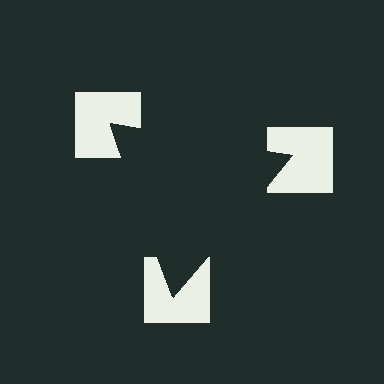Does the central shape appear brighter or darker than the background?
It typically appears slightly darker than the background, even though no actual brightness change is drawn.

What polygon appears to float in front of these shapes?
An illusory triangle — its edges are inferred from the aligned wedge cuts in the notched squares, not physically drawn.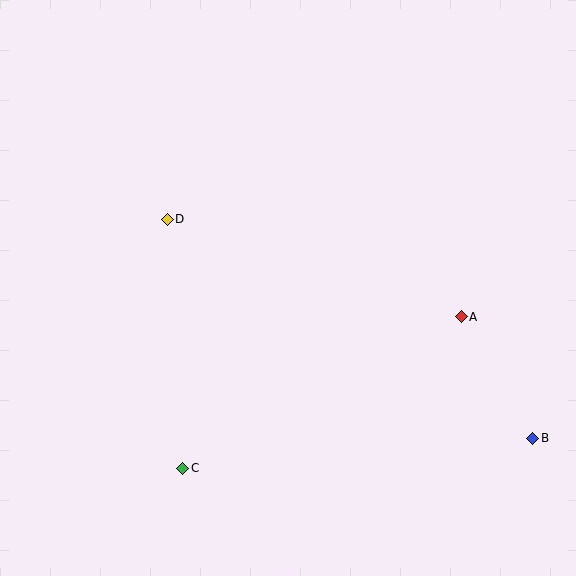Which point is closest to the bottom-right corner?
Point B is closest to the bottom-right corner.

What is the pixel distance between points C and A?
The distance between C and A is 317 pixels.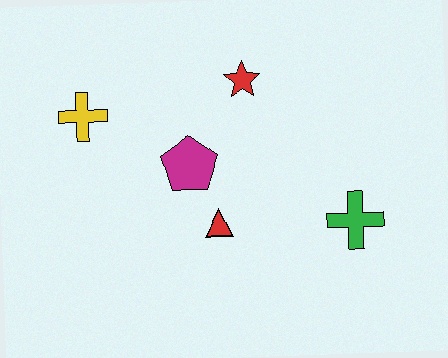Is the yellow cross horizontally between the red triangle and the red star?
No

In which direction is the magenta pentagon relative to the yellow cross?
The magenta pentagon is to the right of the yellow cross.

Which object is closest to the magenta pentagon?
The red triangle is closest to the magenta pentagon.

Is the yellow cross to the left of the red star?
Yes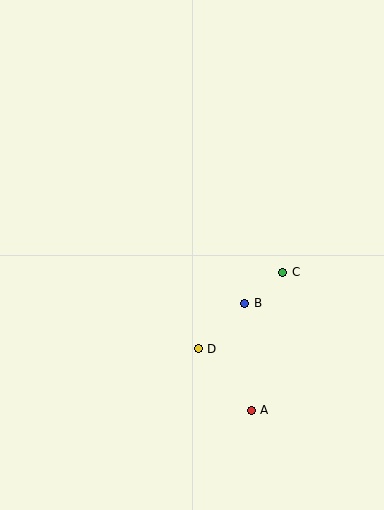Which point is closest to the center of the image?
Point B at (245, 303) is closest to the center.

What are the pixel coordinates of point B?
Point B is at (245, 303).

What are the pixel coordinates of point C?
Point C is at (283, 272).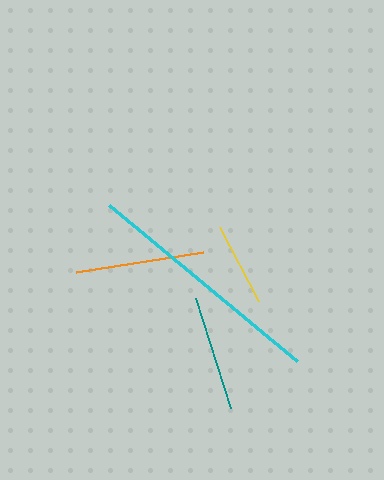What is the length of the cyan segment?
The cyan segment is approximately 244 pixels long.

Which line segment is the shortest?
The yellow line is the shortest at approximately 84 pixels.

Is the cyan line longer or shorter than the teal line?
The cyan line is longer than the teal line.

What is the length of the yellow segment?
The yellow segment is approximately 84 pixels long.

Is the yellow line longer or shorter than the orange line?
The orange line is longer than the yellow line.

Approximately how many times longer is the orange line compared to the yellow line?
The orange line is approximately 1.5 times the length of the yellow line.